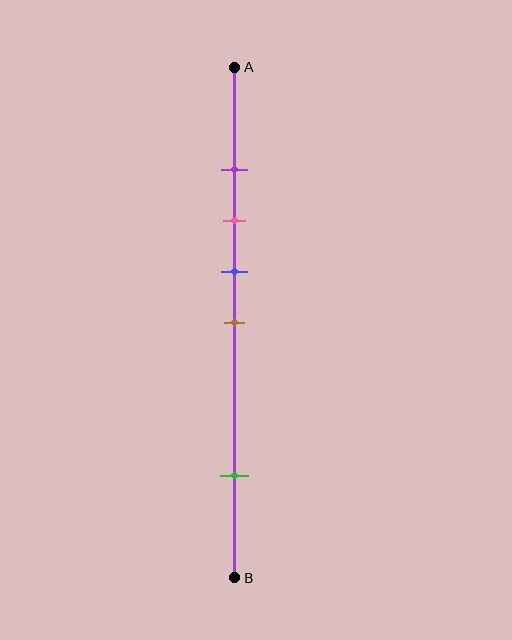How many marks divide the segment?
There are 5 marks dividing the segment.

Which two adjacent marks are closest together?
The purple and pink marks are the closest adjacent pair.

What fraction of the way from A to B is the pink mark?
The pink mark is approximately 30% (0.3) of the way from A to B.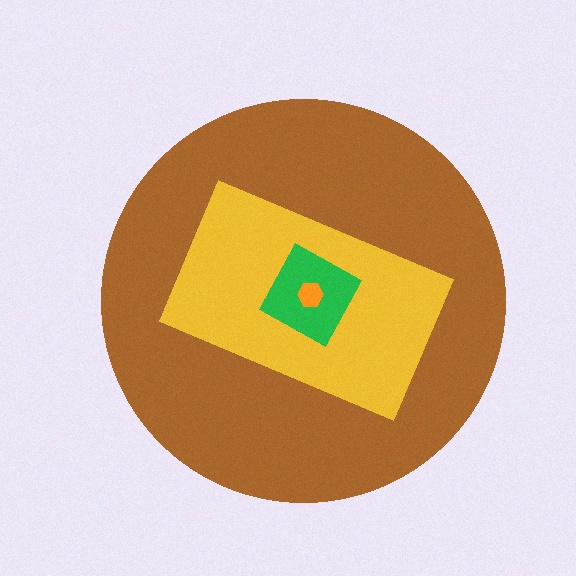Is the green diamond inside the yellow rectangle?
Yes.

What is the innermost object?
The orange hexagon.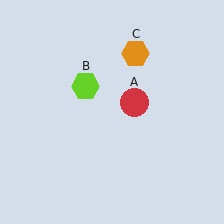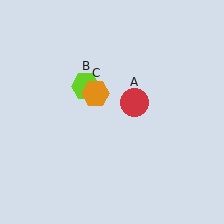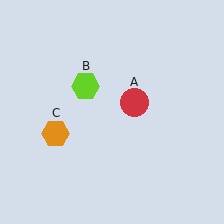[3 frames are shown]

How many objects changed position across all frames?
1 object changed position: orange hexagon (object C).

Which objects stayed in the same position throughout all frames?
Red circle (object A) and lime hexagon (object B) remained stationary.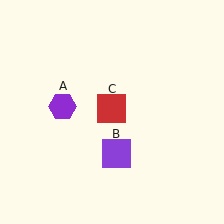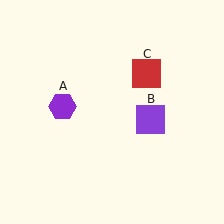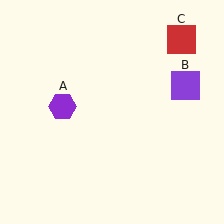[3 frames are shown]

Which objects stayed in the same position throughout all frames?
Purple hexagon (object A) remained stationary.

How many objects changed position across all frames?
2 objects changed position: purple square (object B), red square (object C).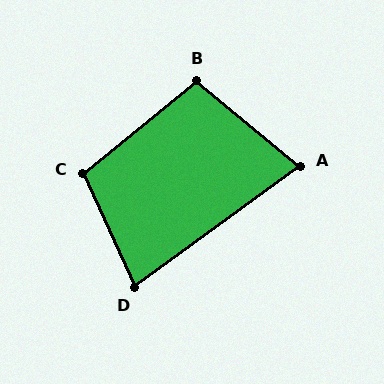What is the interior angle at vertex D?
Approximately 79 degrees (acute).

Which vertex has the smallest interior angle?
A, at approximately 75 degrees.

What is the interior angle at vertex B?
Approximately 101 degrees (obtuse).